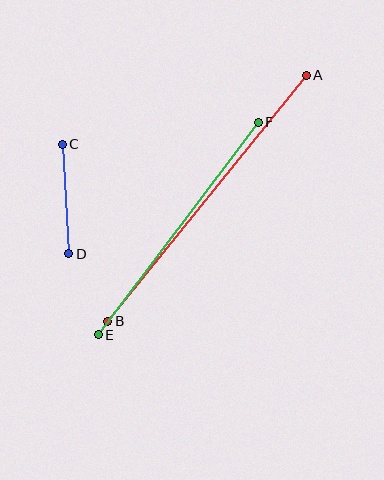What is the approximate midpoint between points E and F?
The midpoint is at approximately (178, 229) pixels.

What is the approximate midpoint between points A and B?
The midpoint is at approximately (207, 198) pixels.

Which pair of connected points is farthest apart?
Points A and B are farthest apart.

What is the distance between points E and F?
The distance is approximately 266 pixels.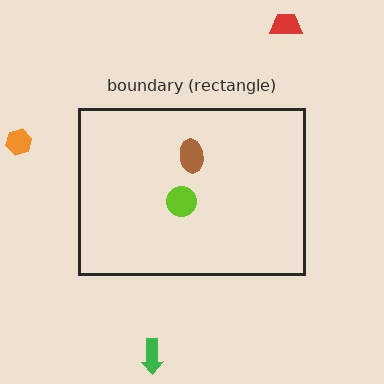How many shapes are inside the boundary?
2 inside, 3 outside.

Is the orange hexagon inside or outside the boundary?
Outside.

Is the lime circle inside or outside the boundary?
Inside.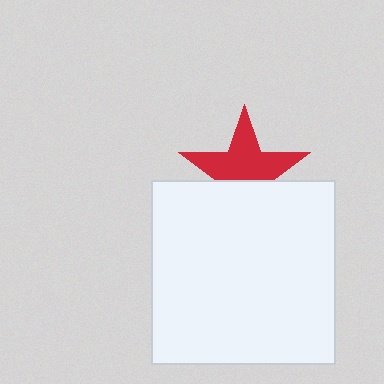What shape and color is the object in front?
The object in front is a white square.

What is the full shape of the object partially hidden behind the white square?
The partially hidden object is a red star.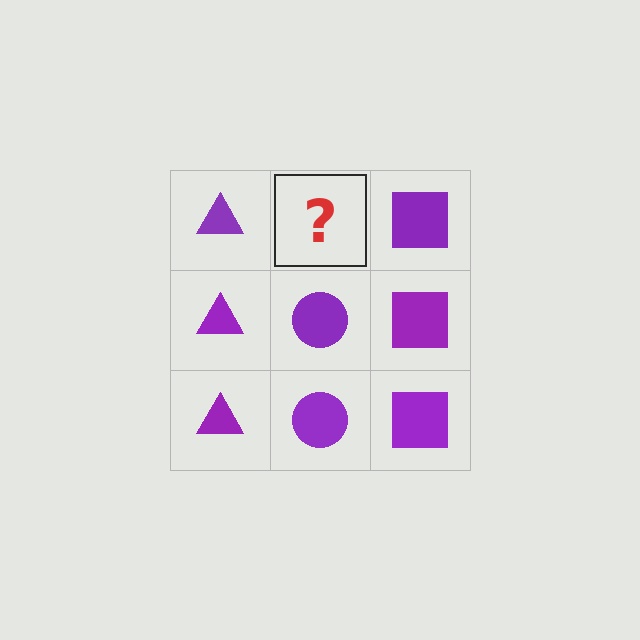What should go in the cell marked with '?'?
The missing cell should contain a purple circle.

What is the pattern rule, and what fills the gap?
The rule is that each column has a consistent shape. The gap should be filled with a purple circle.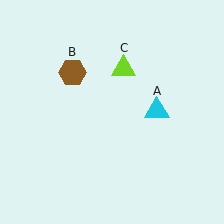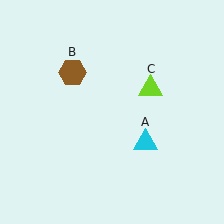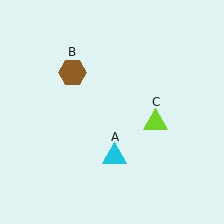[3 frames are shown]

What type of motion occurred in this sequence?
The cyan triangle (object A), lime triangle (object C) rotated clockwise around the center of the scene.